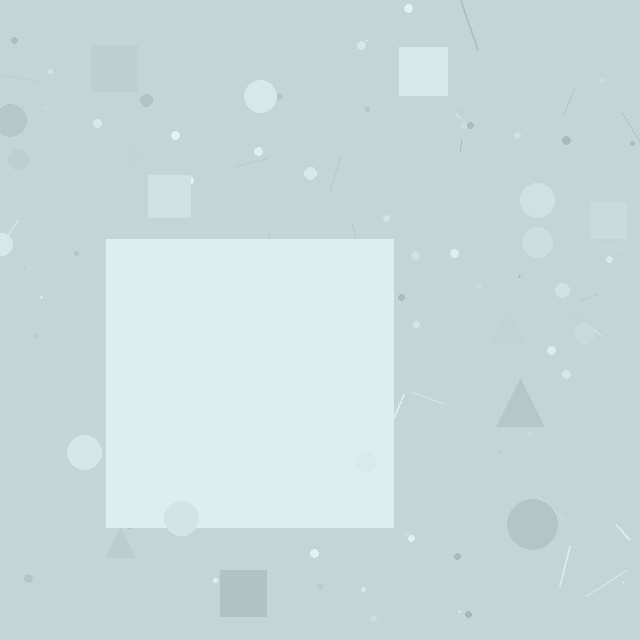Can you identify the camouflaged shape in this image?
The camouflaged shape is a square.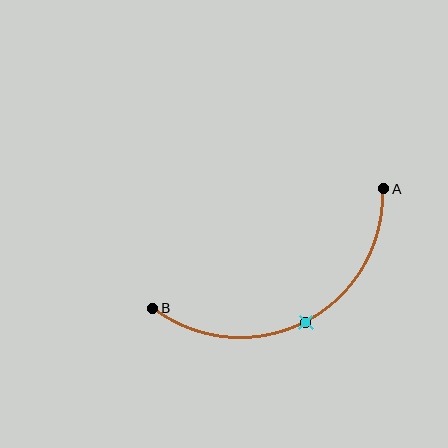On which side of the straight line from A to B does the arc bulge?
The arc bulges below the straight line connecting A and B.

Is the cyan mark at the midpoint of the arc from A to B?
Yes. The cyan mark lies on the arc at equal arc-length from both A and B — it is the arc midpoint.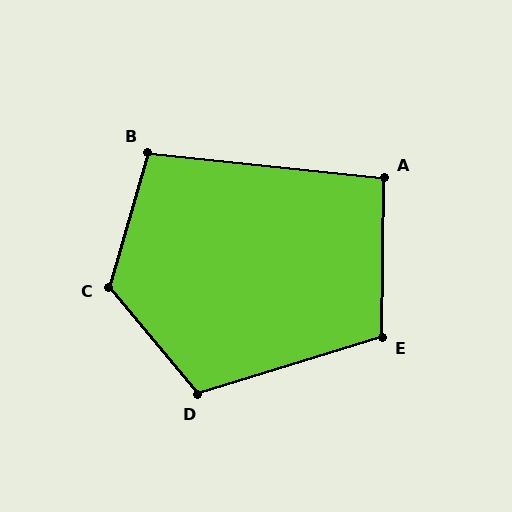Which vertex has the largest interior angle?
C, at approximately 125 degrees.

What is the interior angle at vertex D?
Approximately 112 degrees (obtuse).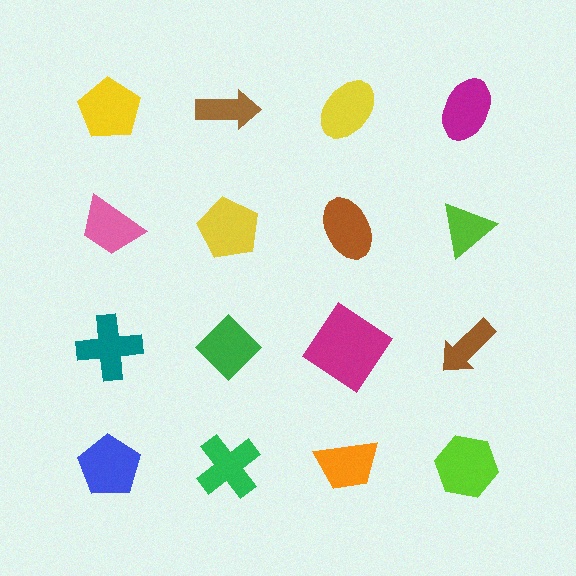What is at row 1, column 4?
A magenta ellipse.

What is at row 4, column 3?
An orange trapezoid.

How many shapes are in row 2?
4 shapes.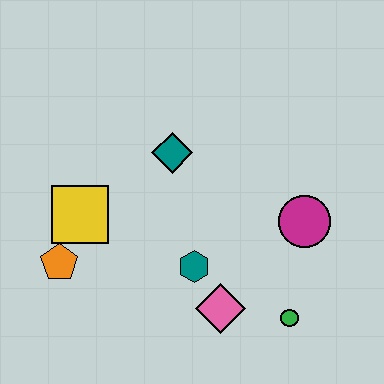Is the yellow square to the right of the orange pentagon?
Yes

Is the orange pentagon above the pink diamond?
Yes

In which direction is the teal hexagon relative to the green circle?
The teal hexagon is to the left of the green circle.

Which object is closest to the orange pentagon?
The yellow square is closest to the orange pentagon.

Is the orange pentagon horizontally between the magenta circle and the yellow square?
No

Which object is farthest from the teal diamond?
The green circle is farthest from the teal diamond.